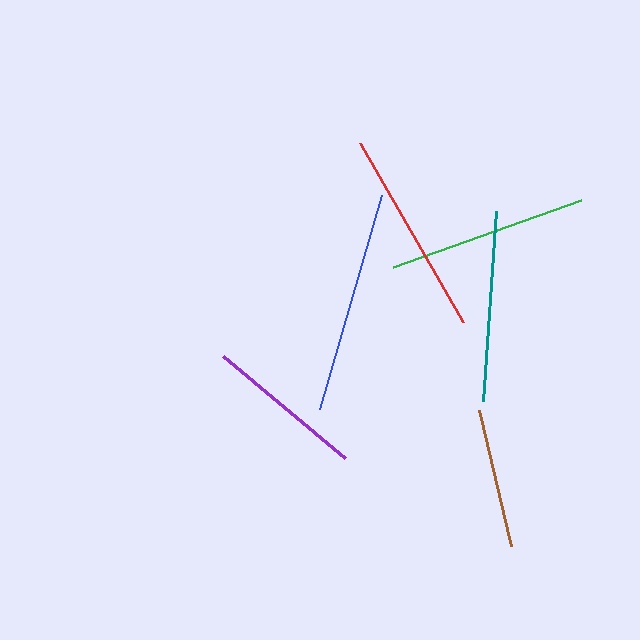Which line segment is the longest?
The blue line is the longest at approximately 223 pixels.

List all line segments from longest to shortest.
From longest to shortest: blue, red, green, teal, purple, brown.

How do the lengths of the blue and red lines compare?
The blue and red lines are approximately the same length.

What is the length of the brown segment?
The brown segment is approximately 140 pixels long.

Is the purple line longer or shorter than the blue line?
The blue line is longer than the purple line.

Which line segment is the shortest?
The brown line is the shortest at approximately 140 pixels.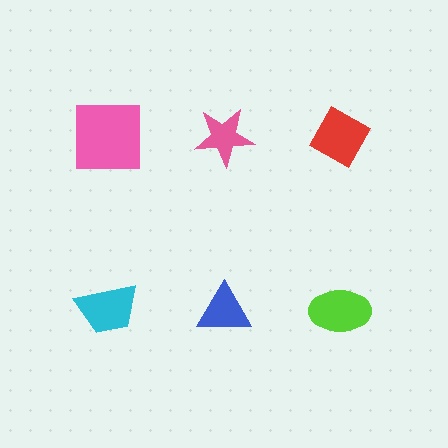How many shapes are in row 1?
3 shapes.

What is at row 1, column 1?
A pink square.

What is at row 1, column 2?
A pink star.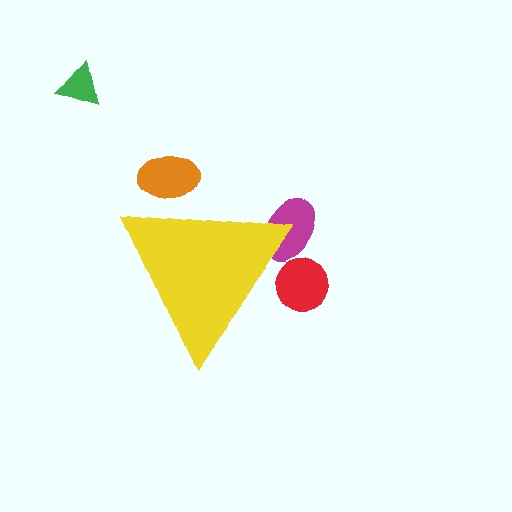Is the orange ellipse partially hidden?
Yes, the orange ellipse is partially hidden behind the yellow triangle.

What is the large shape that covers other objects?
A yellow triangle.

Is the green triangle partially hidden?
No, the green triangle is fully visible.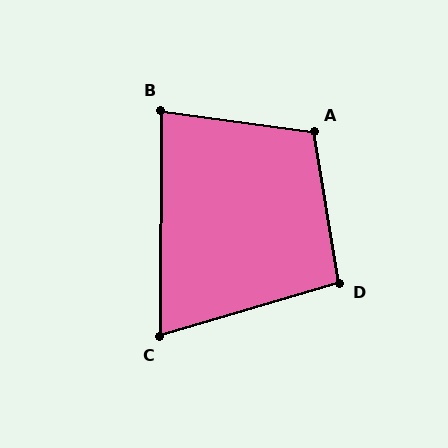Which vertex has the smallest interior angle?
C, at approximately 73 degrees.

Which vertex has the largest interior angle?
A, at approximately 107 degrees.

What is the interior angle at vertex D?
Approximately 97 degrees (obtuse).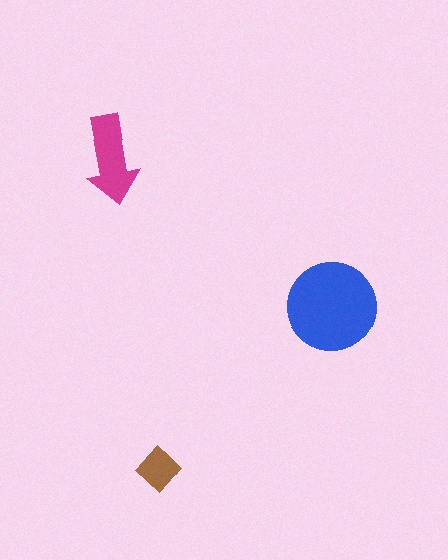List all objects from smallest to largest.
The brown diamond, the magenta arrow, the blue circle.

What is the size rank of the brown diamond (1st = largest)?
3rd.